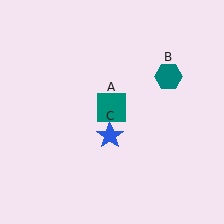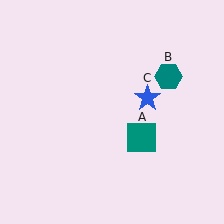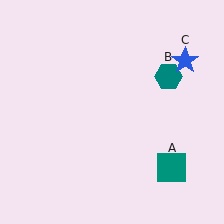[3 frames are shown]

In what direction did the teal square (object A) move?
The teal square (object A) moved down and to the right.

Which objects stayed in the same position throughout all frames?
Teal hexagon (object B) remained stationary.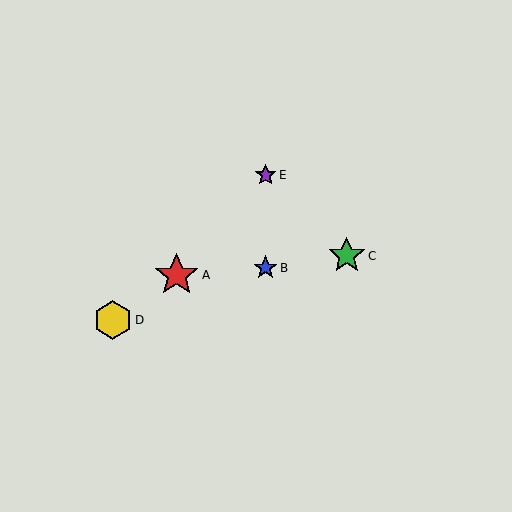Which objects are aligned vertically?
Objects B, E are aligned vertically.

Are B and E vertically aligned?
Yes, both are at x≈266.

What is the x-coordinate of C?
Object C is at x≈347.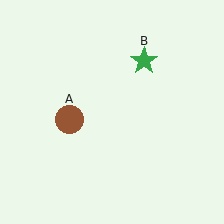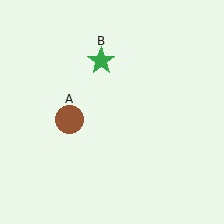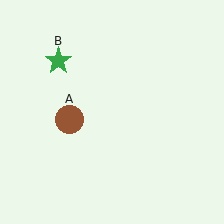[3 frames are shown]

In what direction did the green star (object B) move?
The green star (object B) moved left.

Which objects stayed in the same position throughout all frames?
Brown circle (object A) remained stationary.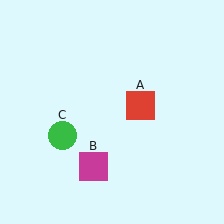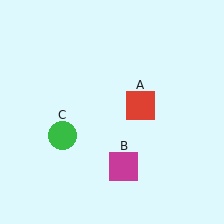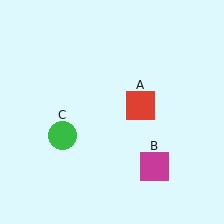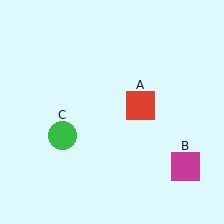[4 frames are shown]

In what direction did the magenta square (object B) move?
The magenta square (object B) moved right.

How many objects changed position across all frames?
1 object changed position: magenta square (object B).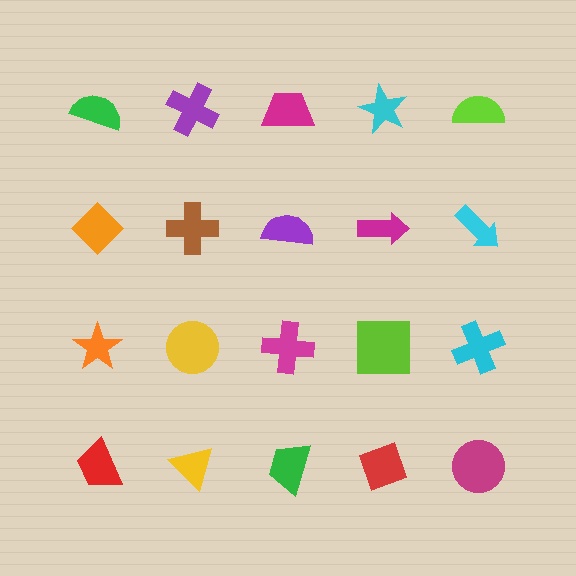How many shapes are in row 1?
5 shapes.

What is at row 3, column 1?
An orange star.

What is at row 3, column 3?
A magenta cross.